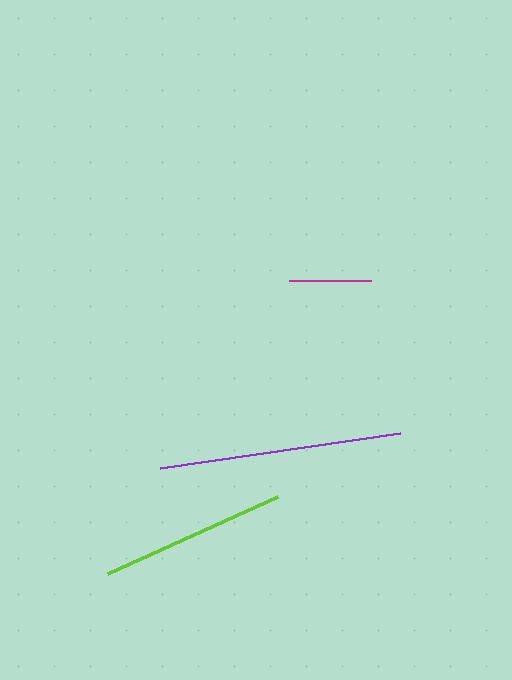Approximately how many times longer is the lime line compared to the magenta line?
The lime line is approximately 2.3 times the length of the magenta line.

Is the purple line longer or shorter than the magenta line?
The purple line is longer than the magenta line.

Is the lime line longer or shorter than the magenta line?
The lime line is longer than the magenta line.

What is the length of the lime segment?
The lime segment is approximately 187 pixels long.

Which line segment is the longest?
The purple line is the longest at approximately 243 pixels.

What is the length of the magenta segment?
The magenta segment is approximately 82 pixels long.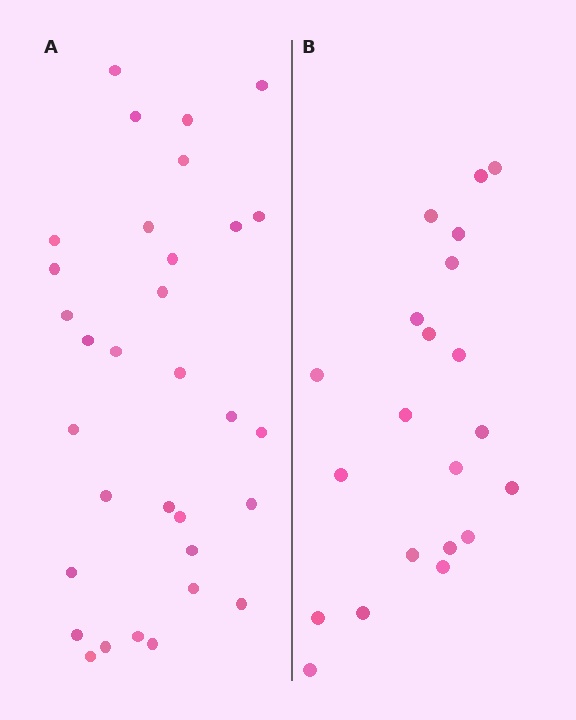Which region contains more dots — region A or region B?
Region A (the left region) has more dots.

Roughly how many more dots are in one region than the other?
Region A has roughly 12 or so more dots than region B.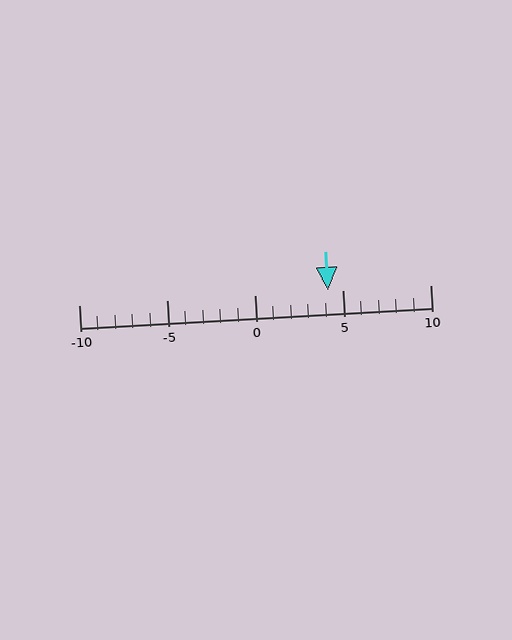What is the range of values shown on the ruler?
The ruler shows values from -10 to 10.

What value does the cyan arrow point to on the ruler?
The cyan arrow points to approximately 4.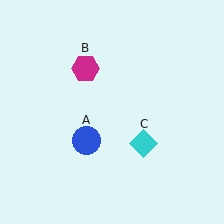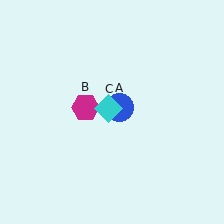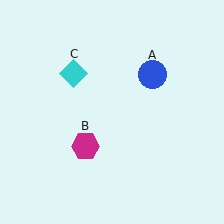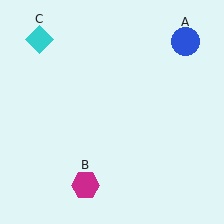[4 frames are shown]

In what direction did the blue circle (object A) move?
The blue circle (object A) moved up and to the right.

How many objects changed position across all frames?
3 objects changed position: blue circle (object A), magenta hexagon (object B), cyan diamond (object C).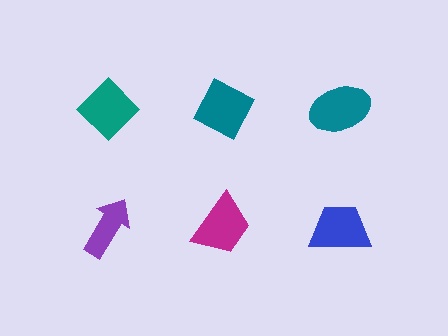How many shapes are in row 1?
3 shapes.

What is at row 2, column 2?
A magenta trapezoid.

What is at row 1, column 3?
A teal ellipse.